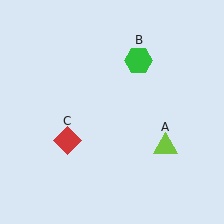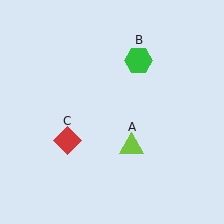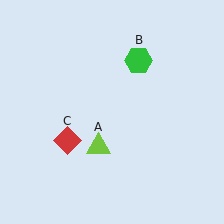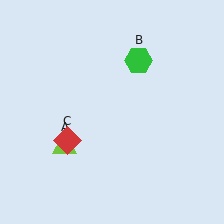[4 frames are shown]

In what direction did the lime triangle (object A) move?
The lime triangle (object A) moved left.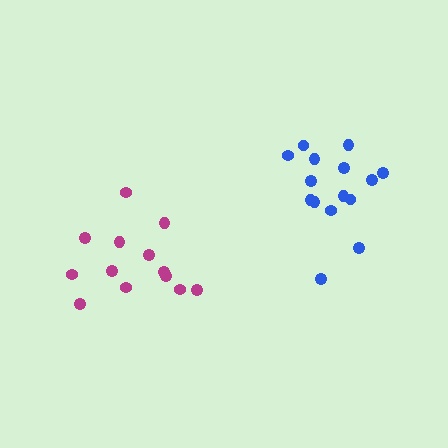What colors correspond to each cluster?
The clusters are colored: blue, magenta.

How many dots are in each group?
Group 1: 15 dots, Group 2: 13 dots (28 total).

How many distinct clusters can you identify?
There are 2 distinct clusters.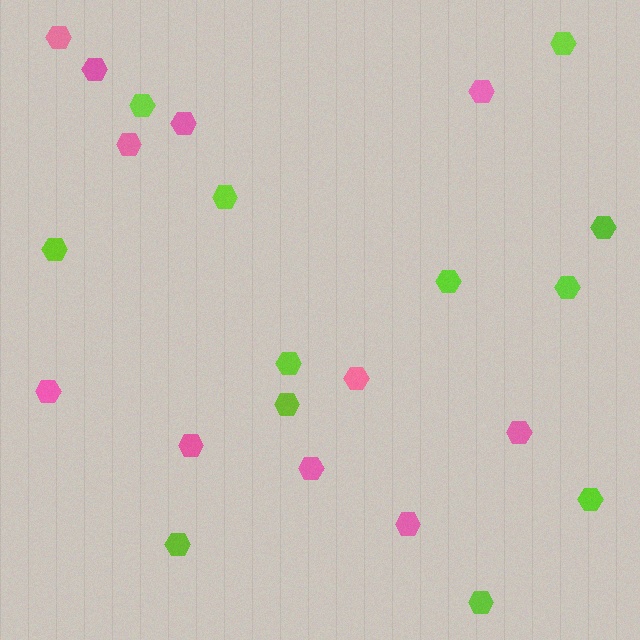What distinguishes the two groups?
There are 2 groups: one group of pink hexagons (11) and one group of lime hexagons (12).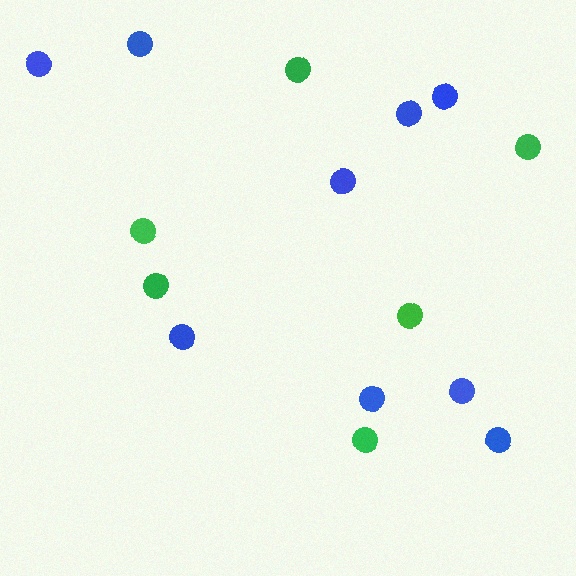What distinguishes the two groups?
There are 2 groups: one group of green circles (6) and one group of blue circles (9).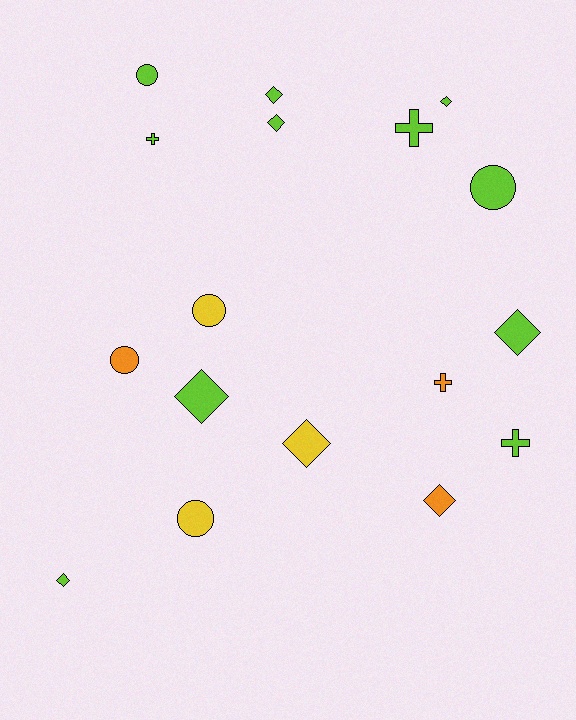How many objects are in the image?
There are 17 objects.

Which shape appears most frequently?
Diamond, with 8 objects.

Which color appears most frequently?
Lime, with 11 objects.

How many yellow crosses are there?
There are no yellow crosses.